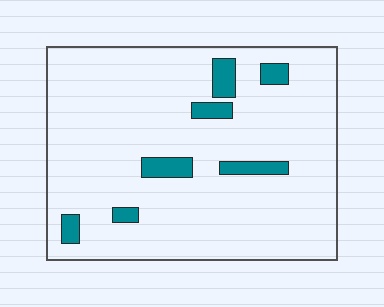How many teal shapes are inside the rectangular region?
7.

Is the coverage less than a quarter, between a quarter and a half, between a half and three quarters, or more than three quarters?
Less than a quarter.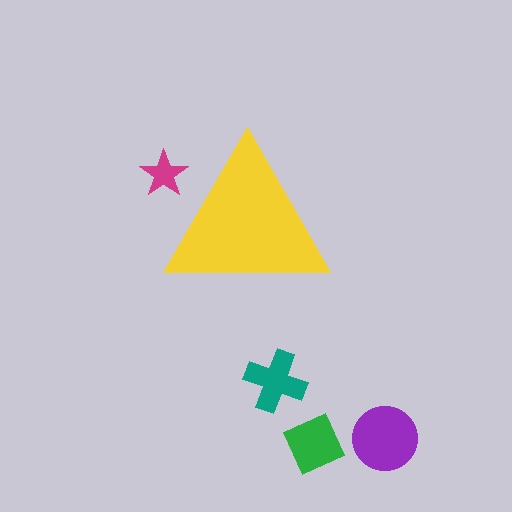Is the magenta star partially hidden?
Yes, the magenta star is partially hidden behind the yellow triangle.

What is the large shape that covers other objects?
A yellow triangle.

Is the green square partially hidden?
No, the green square is fully visible.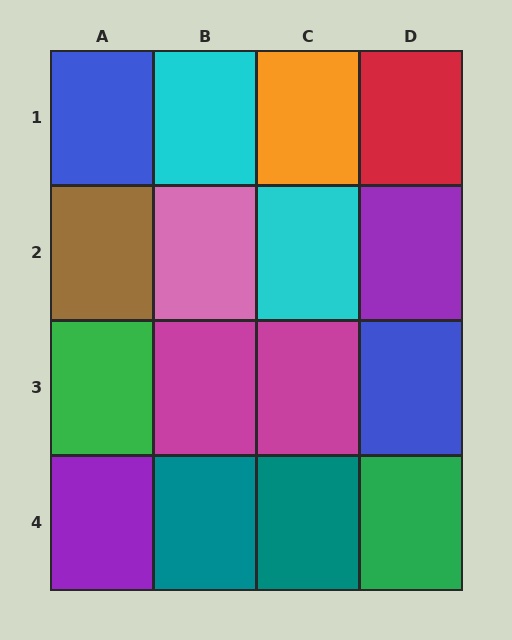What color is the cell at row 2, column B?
Pink.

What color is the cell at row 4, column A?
Purple.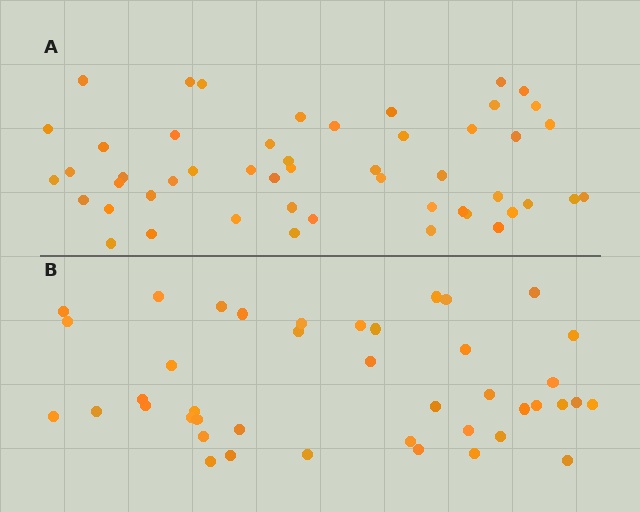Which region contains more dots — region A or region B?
Region A (the top region) has more dots.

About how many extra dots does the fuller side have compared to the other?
Region A has roughly 8 or so more dots than region B.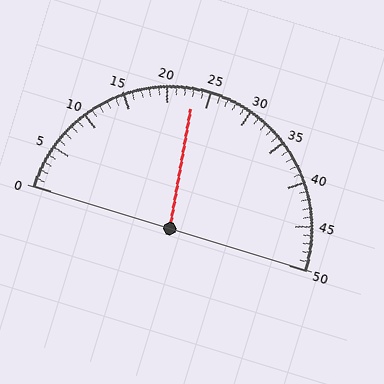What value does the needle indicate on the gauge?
The needle indicates approximately 23.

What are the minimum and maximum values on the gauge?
The gauge ranges from 0 to 50.